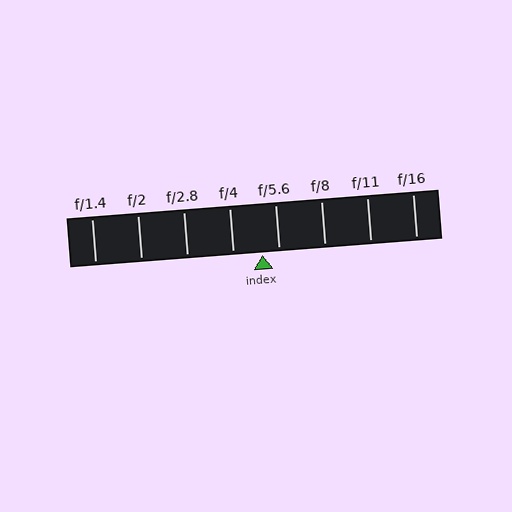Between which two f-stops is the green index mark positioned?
The index mark is between f/4 and f/5.6.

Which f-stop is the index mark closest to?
The index mark is closest to f/5.6.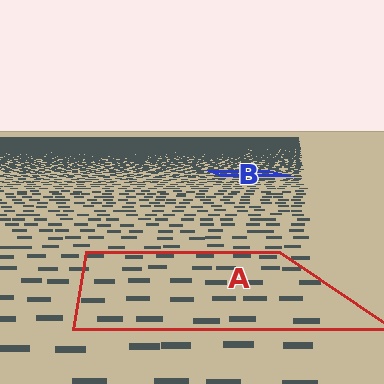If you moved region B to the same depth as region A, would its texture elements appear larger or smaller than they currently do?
They would appear larger. At a closer depth, the same texture elements are projected at a bigger on-screen size.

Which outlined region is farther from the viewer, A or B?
Region B is farther from the viewer — the texture elements inside it appear smaller and more densely packed.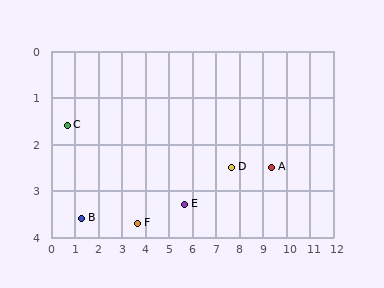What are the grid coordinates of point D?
Point D is at approximately (7.7, 2.5).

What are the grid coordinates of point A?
Point A is at approximately (9.4, 2.5).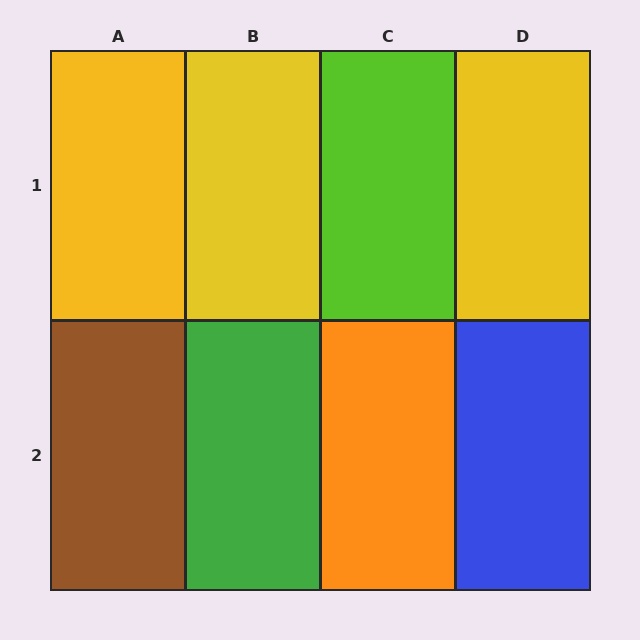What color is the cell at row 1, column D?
Yellow.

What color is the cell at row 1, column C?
Lime.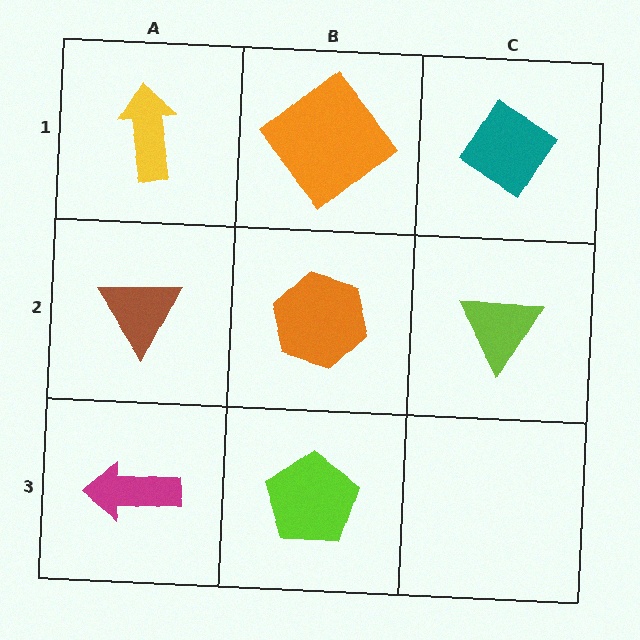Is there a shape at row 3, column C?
No, that cell is empty.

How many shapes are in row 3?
2 shapes.